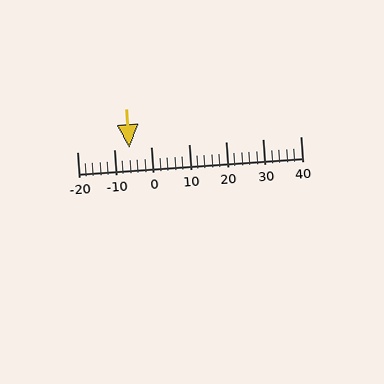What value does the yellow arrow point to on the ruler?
The yellow arrow points to approximately -6.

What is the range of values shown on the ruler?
The ruler shows values from -20 to 40.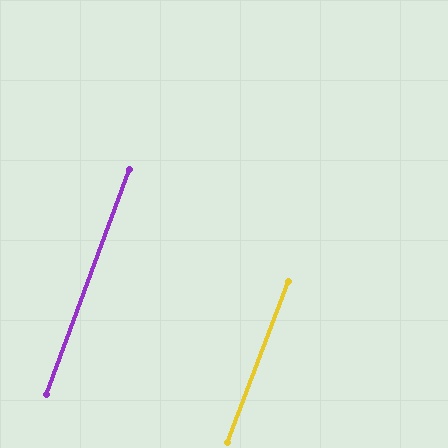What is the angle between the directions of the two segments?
Approximately 0 degrees.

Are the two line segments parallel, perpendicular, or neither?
Parallel — their directions differ by only 0.2°.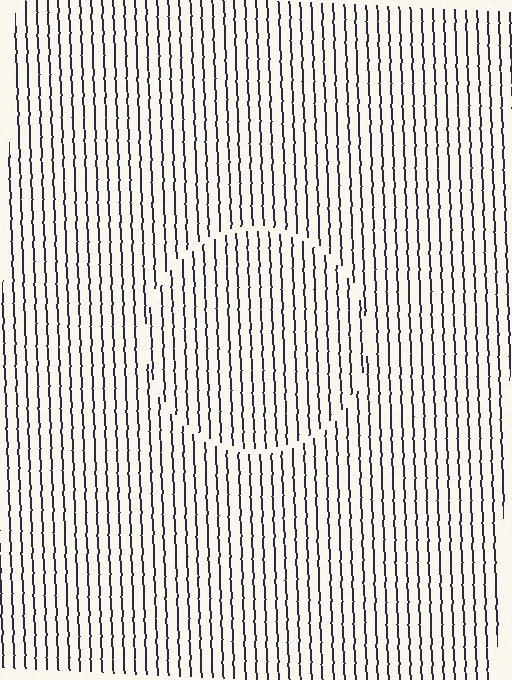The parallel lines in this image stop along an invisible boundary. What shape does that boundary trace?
An illusory circle. The interior of the shape contains the same grating, shifted by half a period — the contour is defined by the phase discontinuity where line-ends from the inner and outer gratings abut.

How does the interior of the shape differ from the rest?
The interior of the shape contains the same grating, shifted by half a period — the contour is defined by the phase discontinuity where line-ends from the inner and outer gratings abut.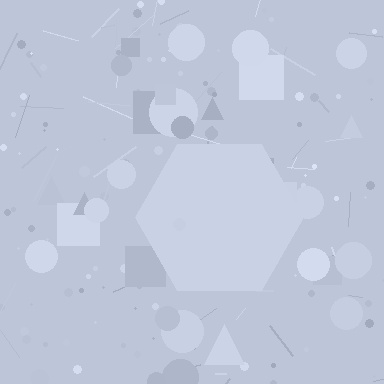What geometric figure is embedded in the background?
A hexagon is embedded in the background.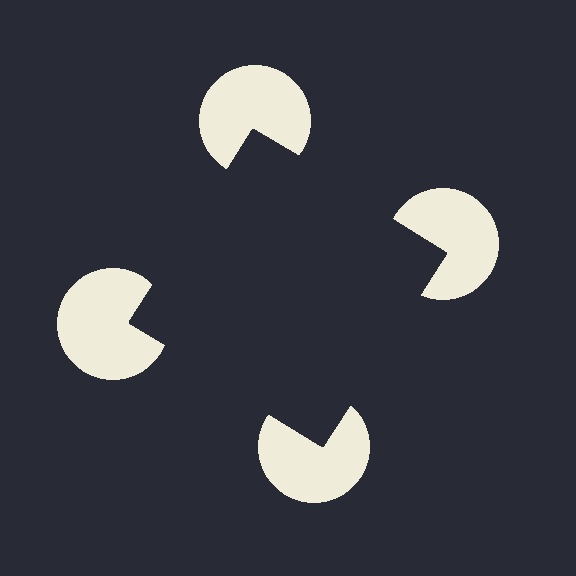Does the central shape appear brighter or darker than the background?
It typically appears slightly darker than the background, even though no actual brightness change is drawn.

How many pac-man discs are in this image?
There are 4 — one at each vertex of the illusory square.